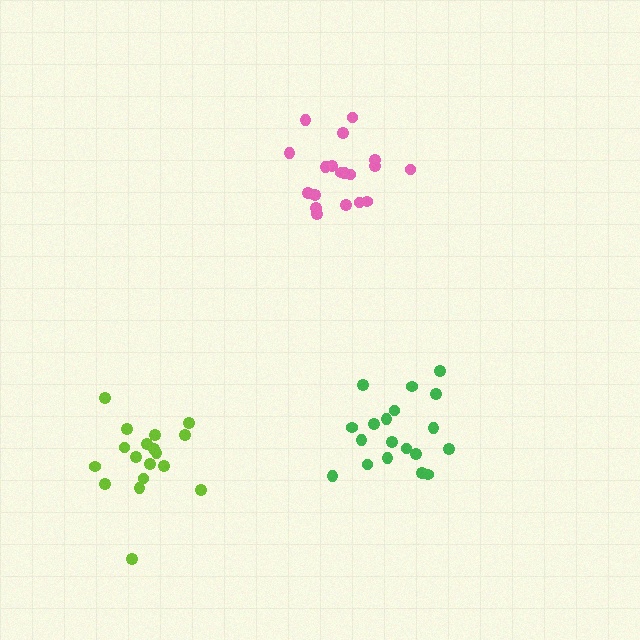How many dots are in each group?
Group 1: 19 dots, Group 2: 19 dots, Group 3: 18 dots (56 total).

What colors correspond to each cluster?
The clusters are colored: pink, green, lime.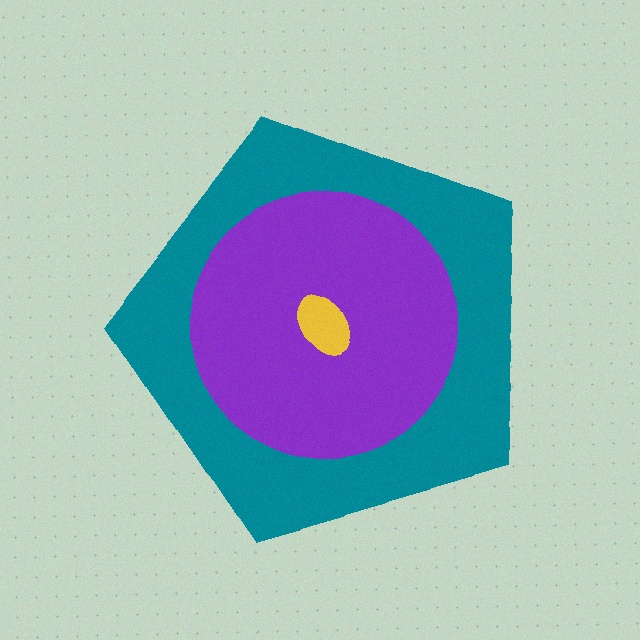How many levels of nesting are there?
3.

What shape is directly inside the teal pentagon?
The purple circle.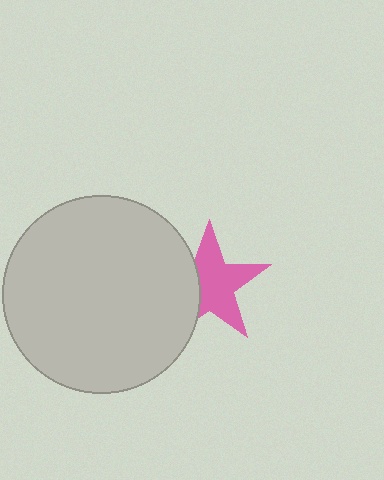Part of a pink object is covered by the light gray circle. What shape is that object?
It is a star.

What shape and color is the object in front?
The object in front is a light gray circle.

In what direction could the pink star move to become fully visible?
The pink star could move right. That would shift it out from behind the light gray circle entirely.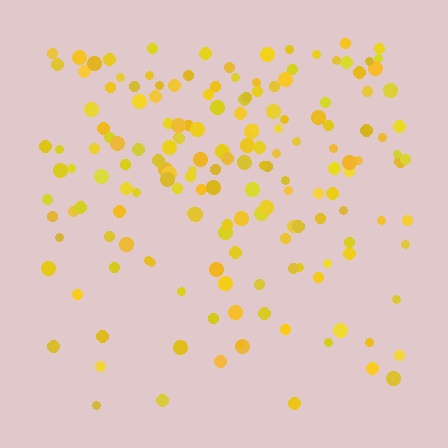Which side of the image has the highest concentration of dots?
The top.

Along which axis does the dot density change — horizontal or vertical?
Vertical.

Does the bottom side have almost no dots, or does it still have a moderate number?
Still a moderate number, just noticeably fewer than the top.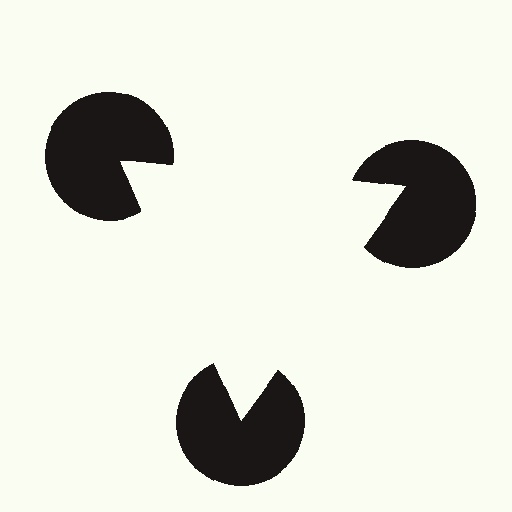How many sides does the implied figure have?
3 sides.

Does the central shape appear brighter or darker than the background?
It typically appears slightly brighter than the background, even though no actual brightness change is drawn.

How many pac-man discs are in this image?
There are 3 — one at each vertex of the illusory triangle.